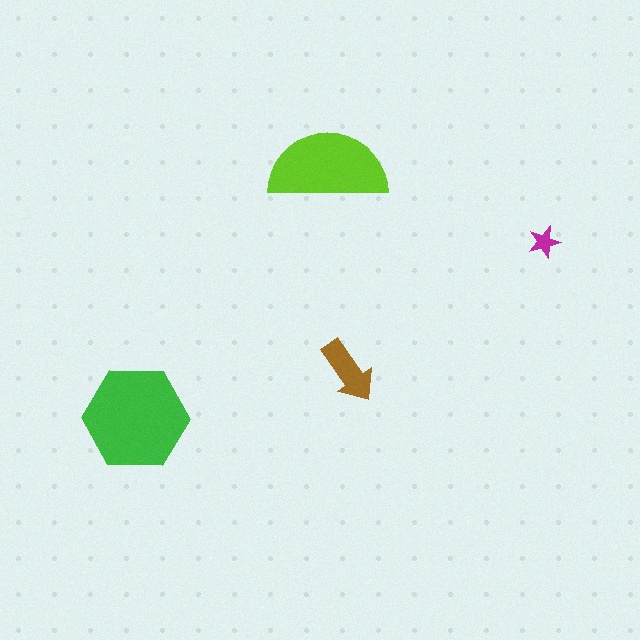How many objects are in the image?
There are 4 objects in the image.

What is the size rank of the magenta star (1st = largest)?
4th.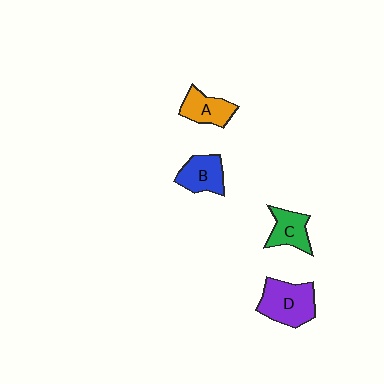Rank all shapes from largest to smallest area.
From largest to smallest: D (purple), B (blue), A (orange), C (green).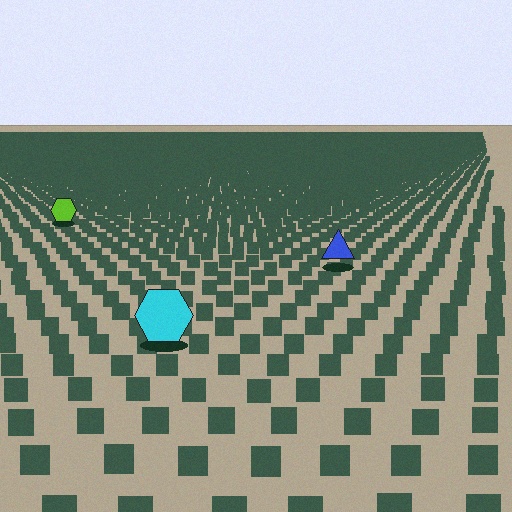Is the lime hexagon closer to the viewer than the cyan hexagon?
No. The cyan hexagon is closer — you can tell from the texture gradient: the ground texture is coarser near it.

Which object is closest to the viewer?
The cyan hexagon is closest. The texture marks near it are larger and more spread out.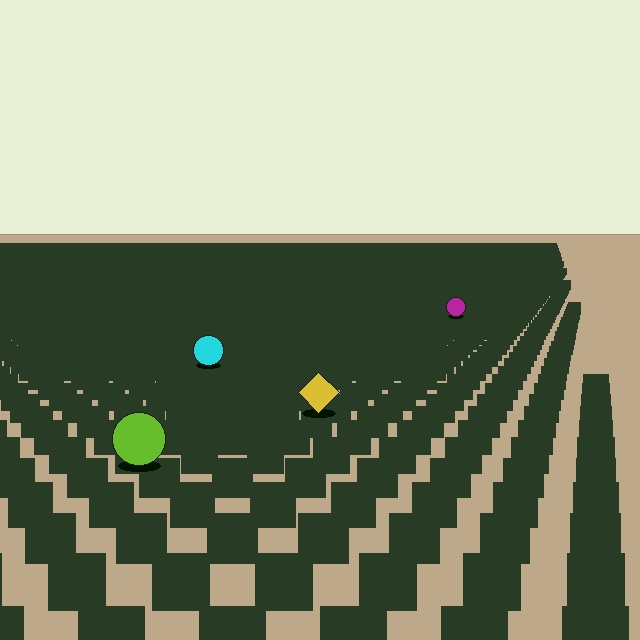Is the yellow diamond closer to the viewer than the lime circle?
No. The lime circle is closer — you can tell from the texture gradient: the ground texture is coarser near it.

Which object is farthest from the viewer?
The magenta circle is farthest from the viewer. It appears smaller and the ground texture around it is denser.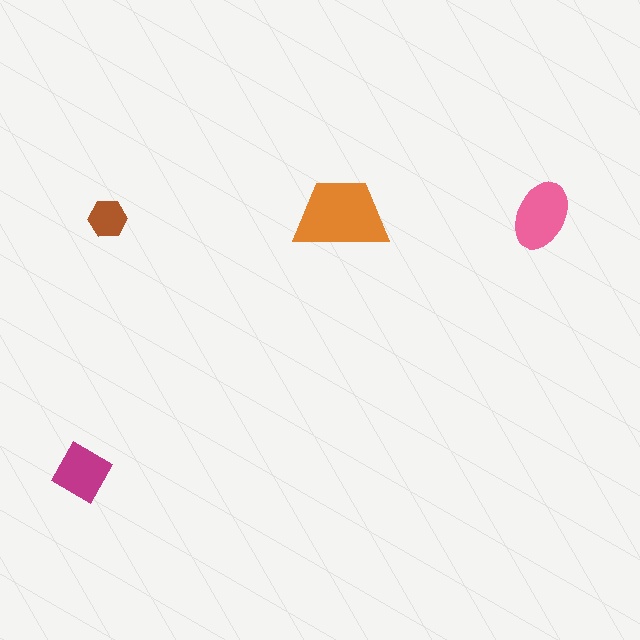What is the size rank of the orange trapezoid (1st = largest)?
1st.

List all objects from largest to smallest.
The orange trapezoid, the pink ellipse, the magenta square, the brown hexagon.